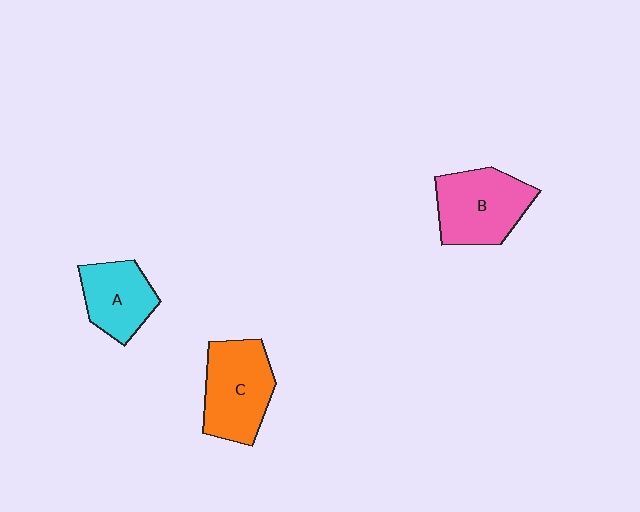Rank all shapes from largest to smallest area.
From largest to smallest: C (orange), B (pink), A (cyan).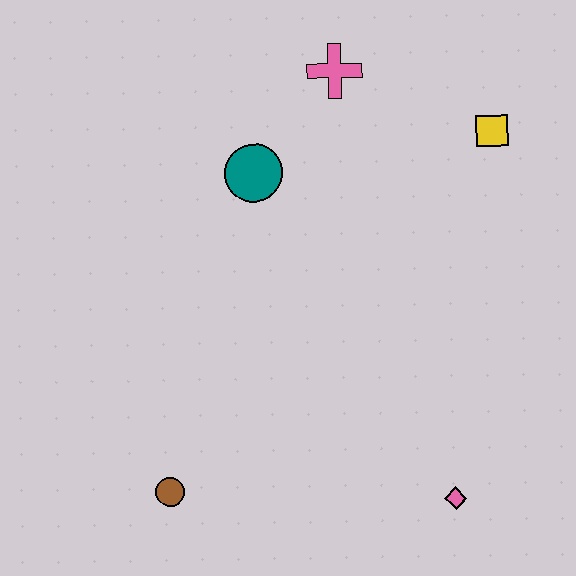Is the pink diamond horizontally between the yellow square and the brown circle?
Yes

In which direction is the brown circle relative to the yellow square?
The brown circle is below the yellow square.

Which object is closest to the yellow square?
The pink cross is closest to the yellow square.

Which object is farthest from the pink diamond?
The pink cross is farthest from the pink diamond.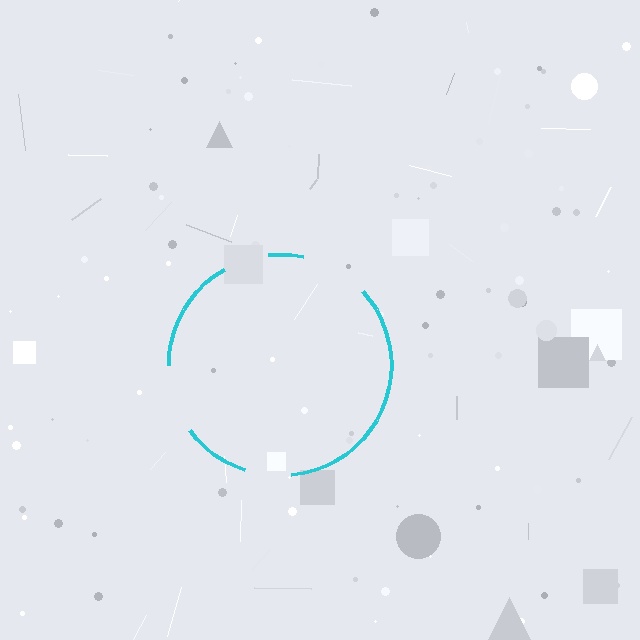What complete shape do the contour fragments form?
The contour fragments form a circle.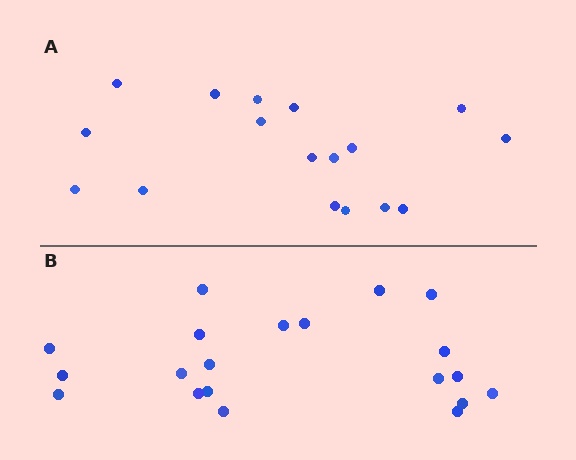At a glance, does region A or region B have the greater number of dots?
Region B (the bottom region) has more dots.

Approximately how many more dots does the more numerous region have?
Region B has just a few more — roughly 2 or 3 more dots than region A.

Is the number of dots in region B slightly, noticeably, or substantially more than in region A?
Region B has only slightly more — the two regions are fairly close. The ratio is roughly 1.2 to 1.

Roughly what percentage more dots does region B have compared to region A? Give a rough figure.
About 20% more.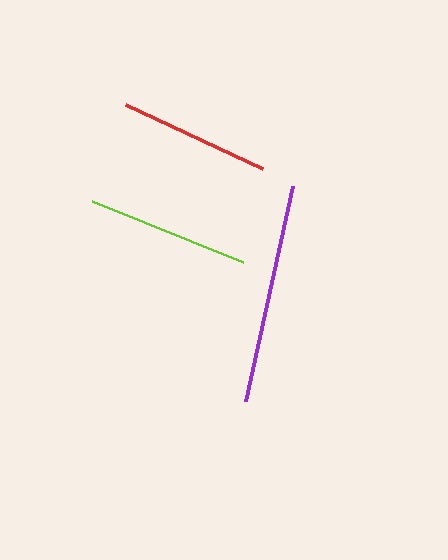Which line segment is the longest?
The purple line is the longest at approximately 220 pixels.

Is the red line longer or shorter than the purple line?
The purple line is longer than the red line.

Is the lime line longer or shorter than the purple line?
The purple line is longer than the lime line.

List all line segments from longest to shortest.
From longest to shortest: purple, lime, red.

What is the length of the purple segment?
The purple segment is approximately 220 pixels long.